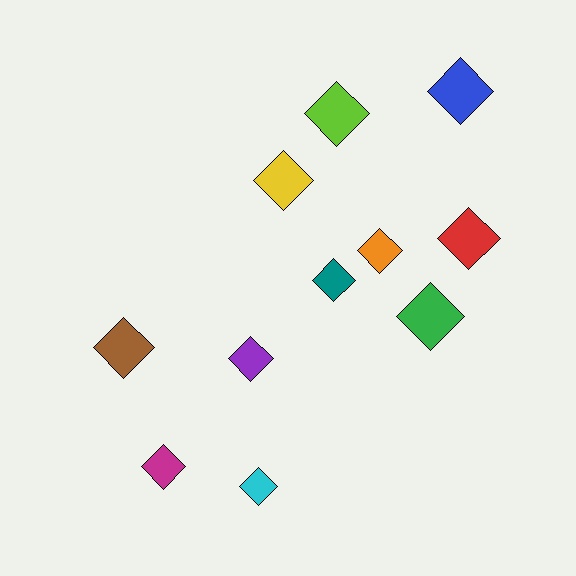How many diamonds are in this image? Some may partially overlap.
There are 11 diamonds.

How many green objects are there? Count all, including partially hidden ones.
There is 1 green object.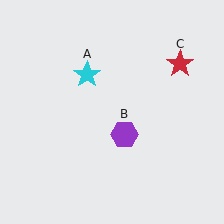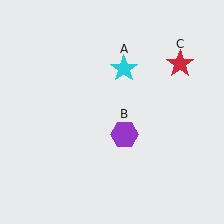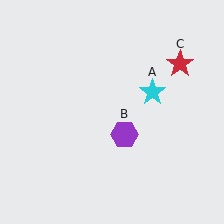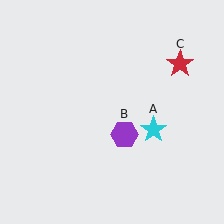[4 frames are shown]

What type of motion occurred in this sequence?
The cyan star (object A) rotated clockwise around the center of the scene.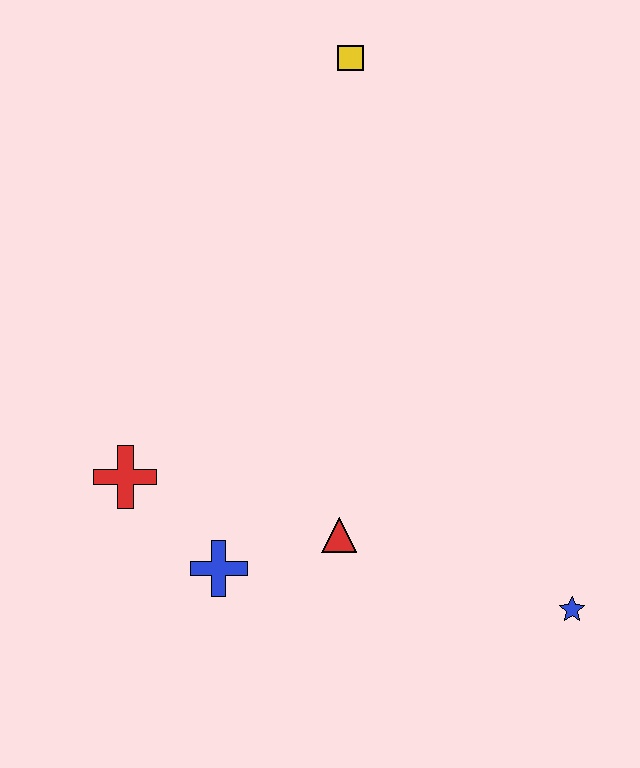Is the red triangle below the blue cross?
No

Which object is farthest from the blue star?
The yellow square is farthest from the blue star.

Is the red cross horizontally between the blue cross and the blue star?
No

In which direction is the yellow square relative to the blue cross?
The yellow square is above the blue cross.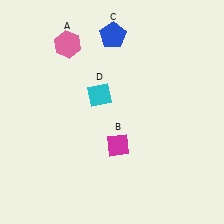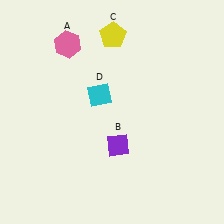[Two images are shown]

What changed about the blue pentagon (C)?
In Image 1, C is blue. In Image 2, it changed to yellow.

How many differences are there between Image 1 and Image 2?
There are 2 differences between the two images.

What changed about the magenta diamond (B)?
In Image 1, B is magenta. In Image 2, it changed to purple.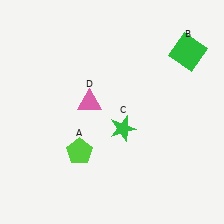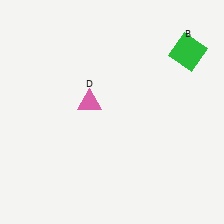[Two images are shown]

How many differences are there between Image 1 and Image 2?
There are 2 differences between the two images.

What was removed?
The green star (C), the lime pentagon (A) were removed in Image 2.